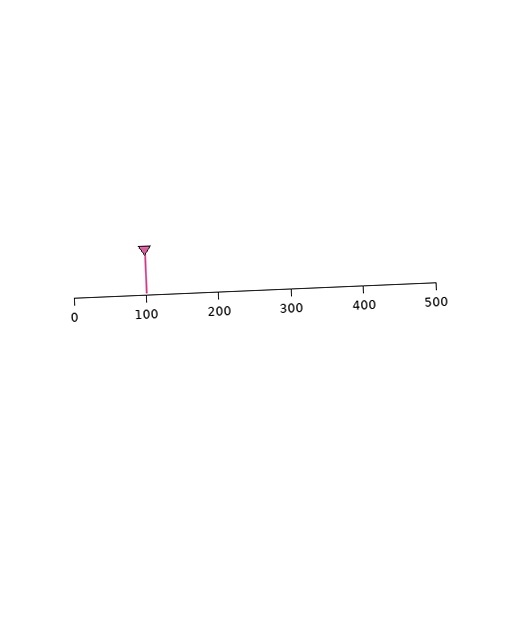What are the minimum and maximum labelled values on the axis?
The axis runs from 0 to 500.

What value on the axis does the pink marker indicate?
The marker indicates approximately 100.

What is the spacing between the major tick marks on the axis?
The major ticks are spaced 100 apart.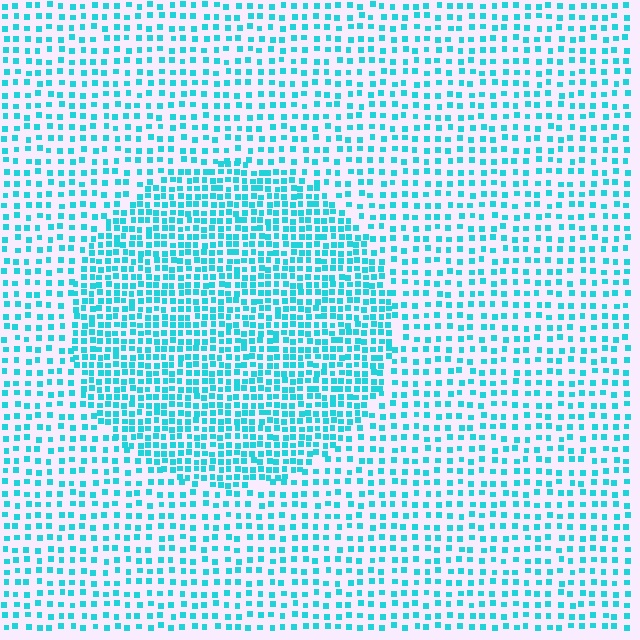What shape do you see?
I see a circle.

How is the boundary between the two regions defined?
The boundary is defined by a change in element density (approximately 1.9x ratio). All elements are the same color, size, and shape.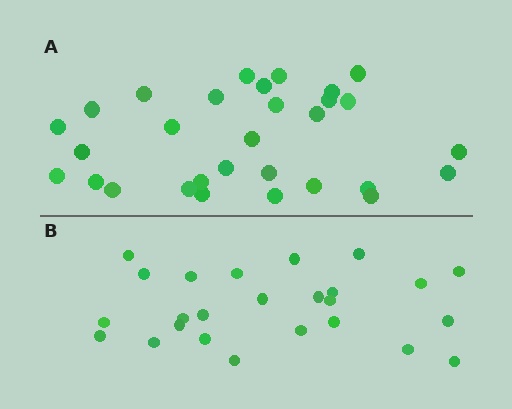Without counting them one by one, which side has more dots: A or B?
Region A (the top region) has more dots.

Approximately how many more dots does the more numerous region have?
Region A has about 5 more dots than region B.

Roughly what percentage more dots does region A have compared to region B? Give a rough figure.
About 20% more.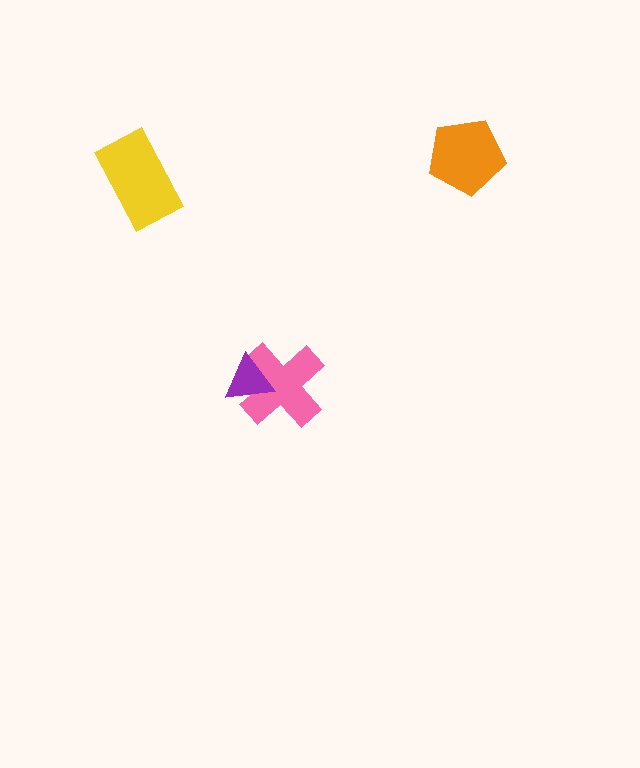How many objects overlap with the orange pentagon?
0 objects overlap with the orange pentagon.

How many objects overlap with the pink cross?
1 object overlaps with the pink cross.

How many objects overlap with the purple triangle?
1 object overlaps with the purple triangle.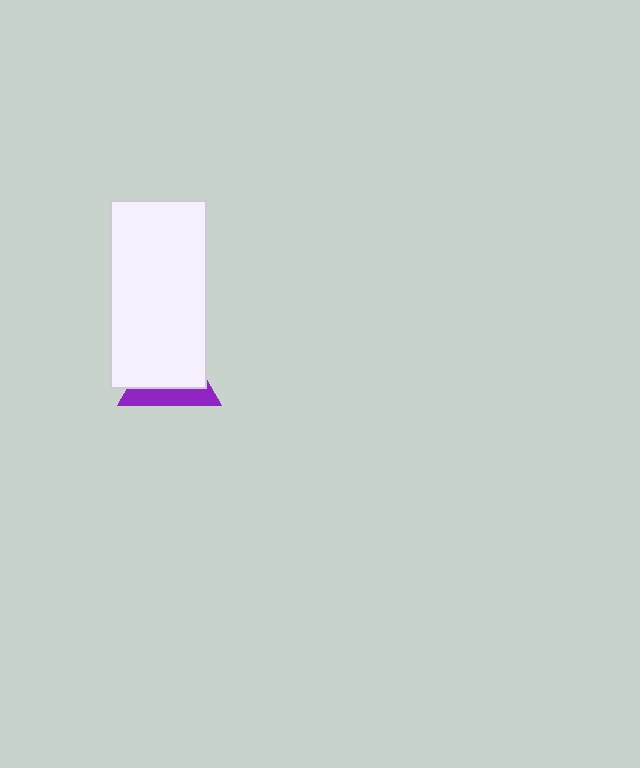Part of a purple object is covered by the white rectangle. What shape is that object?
It is a triangle.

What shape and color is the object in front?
The object in front is a white rectangle.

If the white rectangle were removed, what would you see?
You would see the complete purple triangle.